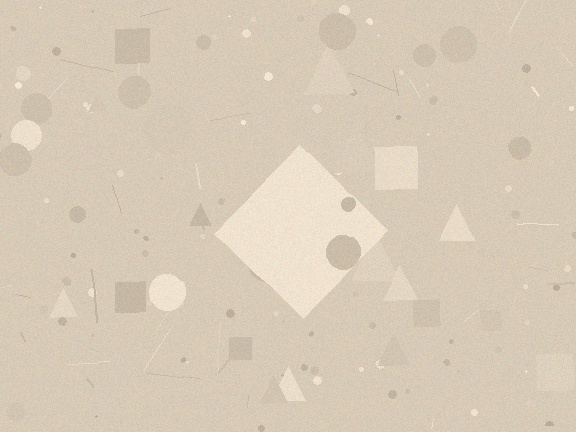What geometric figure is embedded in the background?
A diamond is embedded in the background.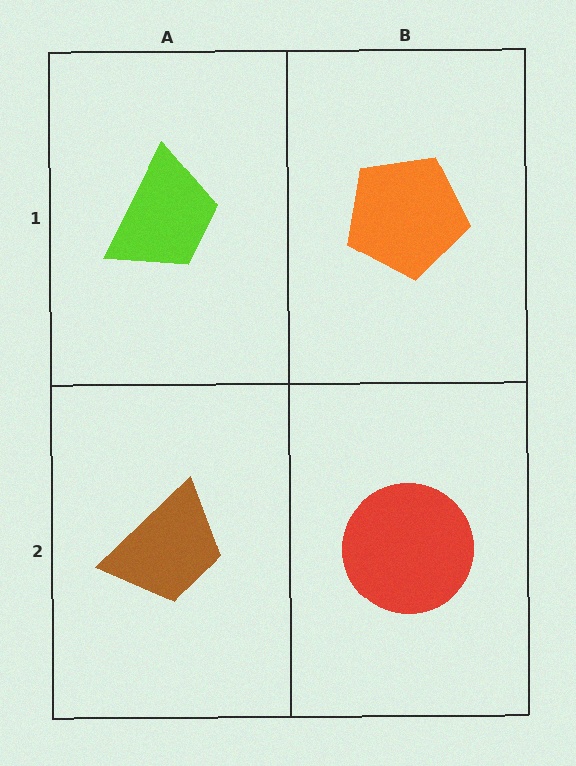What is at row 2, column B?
A red circle.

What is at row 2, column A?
A brown trapezoid.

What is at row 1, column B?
An orange pentagon.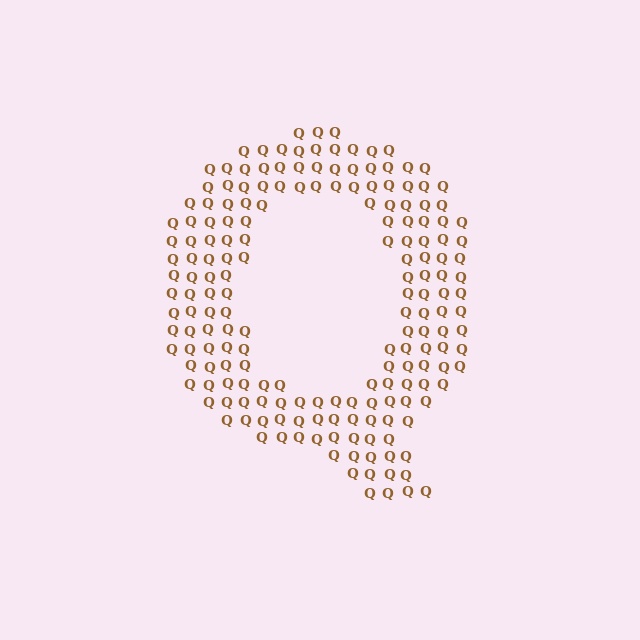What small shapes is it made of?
It is made of small letter Q's.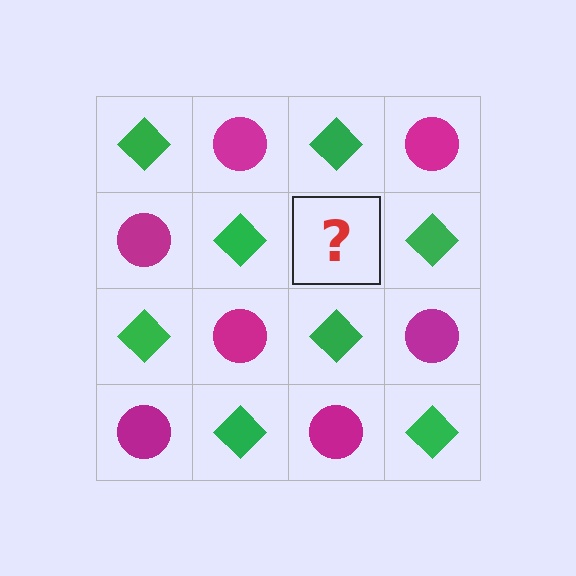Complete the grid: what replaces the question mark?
The question mark should be replaced with a magenta circle.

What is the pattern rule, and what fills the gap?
The rule is that it alternates green diamond and magenta circle in a checkerboard pattern. The gap should be filled with a magenta circle.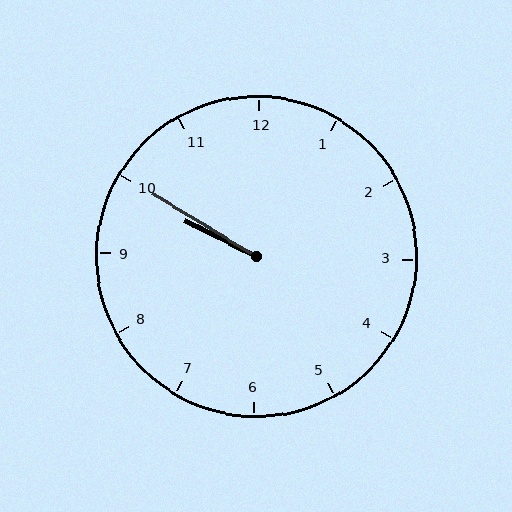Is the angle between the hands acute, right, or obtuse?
It is acute.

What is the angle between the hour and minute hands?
Approximately 5 degrees.